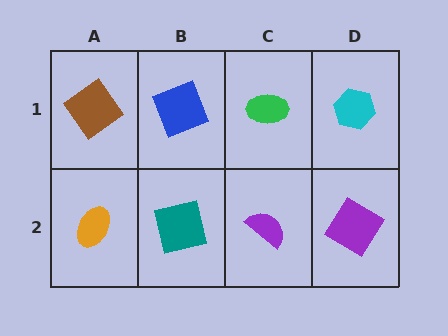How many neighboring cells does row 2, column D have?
2.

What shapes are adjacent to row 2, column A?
A brown diamond (row 1, column A), a teal square (row 2, column B).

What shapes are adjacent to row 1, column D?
A purple diamond (row 2, column D), a green ellipse (row 1, column C).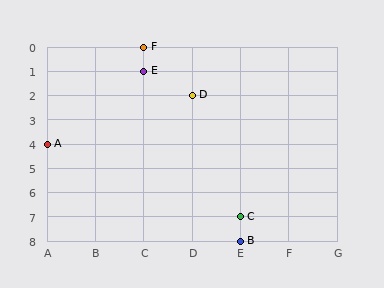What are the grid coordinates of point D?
Point D is at grid coordinates (D, 2).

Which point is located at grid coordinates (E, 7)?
Point C is at (E, 7).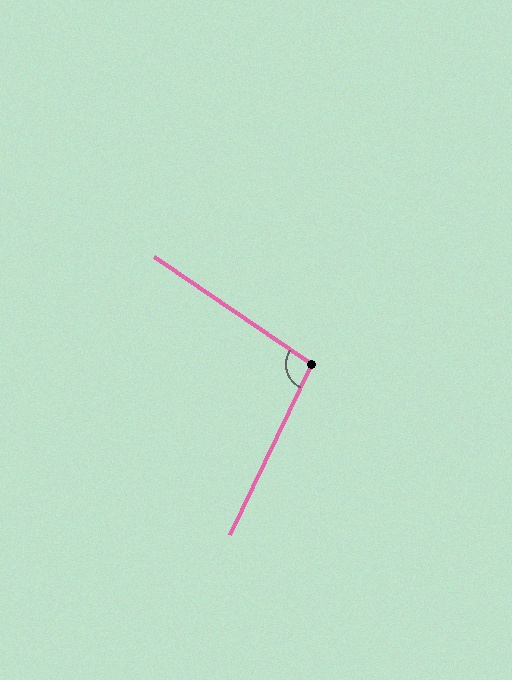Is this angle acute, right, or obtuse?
It is obtuse.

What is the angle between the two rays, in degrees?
Approximately 99 degrees.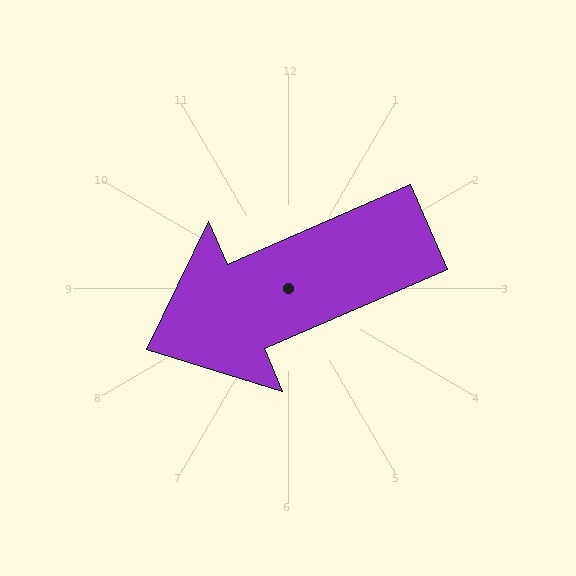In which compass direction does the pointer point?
Southwest.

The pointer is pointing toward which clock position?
Roughly 8 o'clock.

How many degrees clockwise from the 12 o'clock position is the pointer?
Approximately 247 degrees.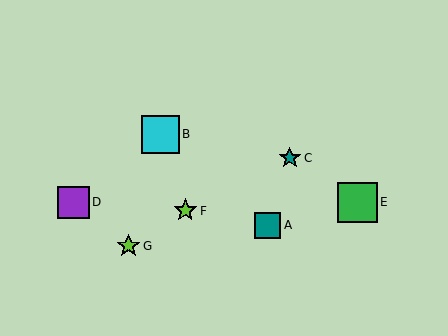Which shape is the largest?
The green square (labeled E) is the largest.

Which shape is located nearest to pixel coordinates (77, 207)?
The purple square (labeled D) at (74, 202) is nearest to that location.